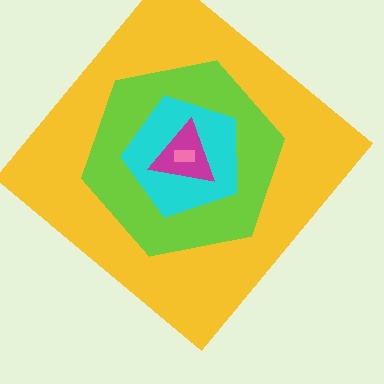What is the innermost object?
The pink rectangle.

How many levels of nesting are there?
5.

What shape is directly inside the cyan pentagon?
The magenta triangle.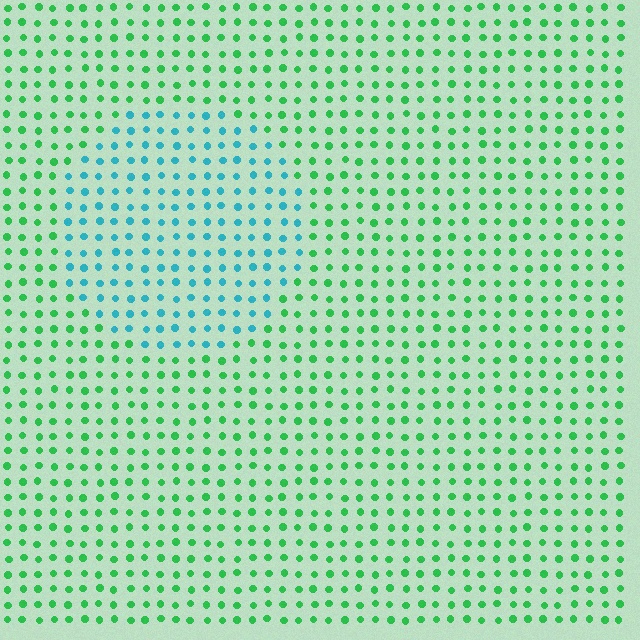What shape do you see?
I see a circle.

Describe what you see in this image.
The image is filled with small green elements in a uniform arrangement. A circle-shaped region is visible where the elements are tinted to a slightly different hue, forming a subtle color boundary.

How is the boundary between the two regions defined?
The boundary is defined purely by a slight shift in hue (about 53 degrees). Spacing, size, and orientation are identical on both sides.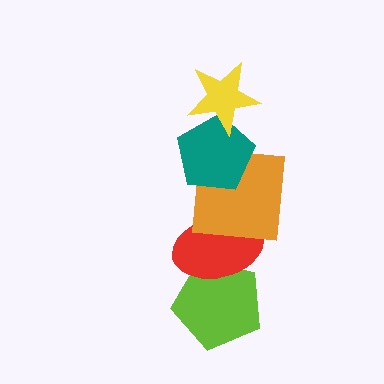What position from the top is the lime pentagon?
The lime pentagon is 5th from the top.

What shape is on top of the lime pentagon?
The red ellipse is on top of the lime pentagon.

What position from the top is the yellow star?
The yellow star is 1st from the top.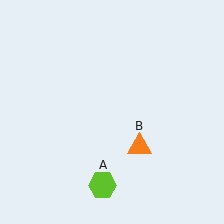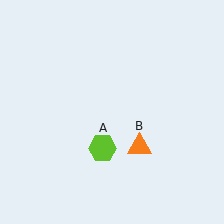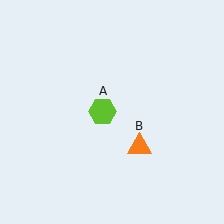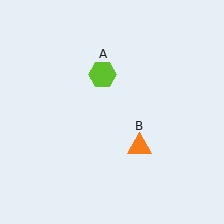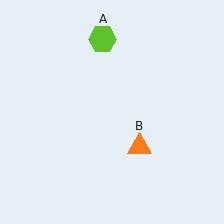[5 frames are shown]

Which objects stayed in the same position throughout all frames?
Orange triangle (object B) remained stationary.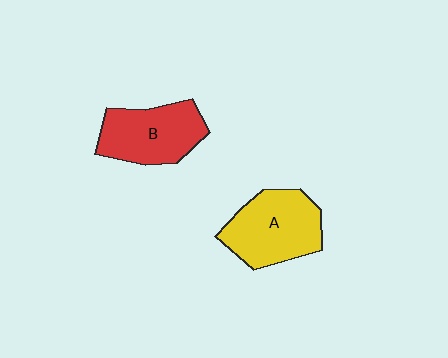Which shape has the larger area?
Shape A (yellow).